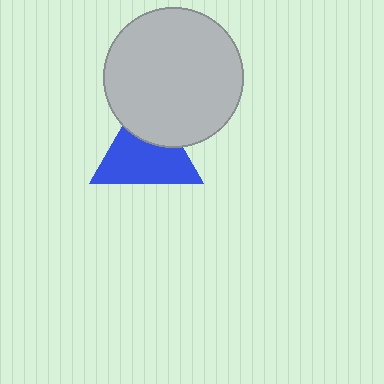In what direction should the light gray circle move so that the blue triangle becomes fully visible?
The light gray circle should move up. That is the shortest direction to clear the overlap and leave the blue triangle fully visible.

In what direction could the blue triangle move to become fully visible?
The blue triangle could move down. That would shift it out from behind the light gray circle entirely.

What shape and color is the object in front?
The object in front is a light gray circle.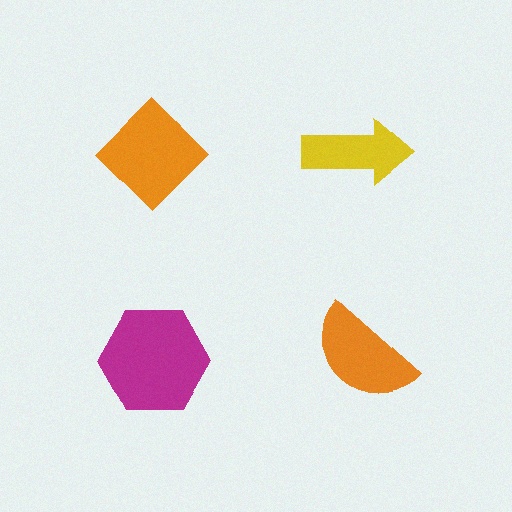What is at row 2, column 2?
An orange semicircle.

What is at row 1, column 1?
An orange diamond.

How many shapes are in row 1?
2 shapes.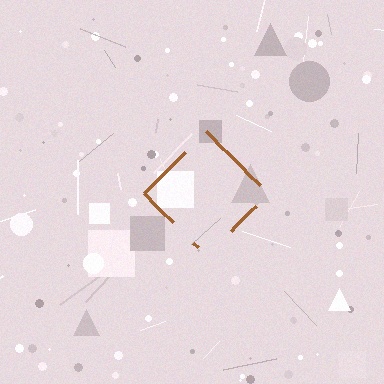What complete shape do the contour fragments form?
The contour fragments form a diamond.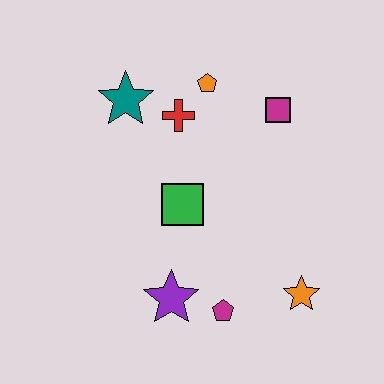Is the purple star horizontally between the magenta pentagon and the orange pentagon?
No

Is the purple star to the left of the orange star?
Yes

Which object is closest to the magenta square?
The orange pentagon is closest to the magenta square.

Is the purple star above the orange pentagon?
No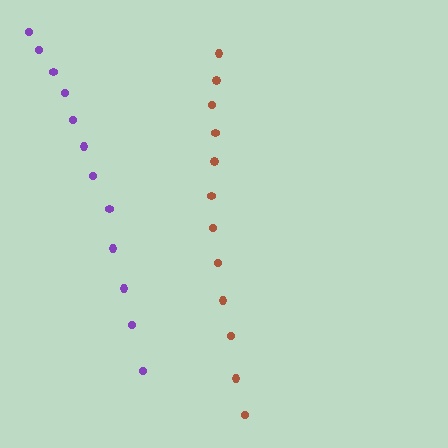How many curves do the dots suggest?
There are 2 distinct paths.